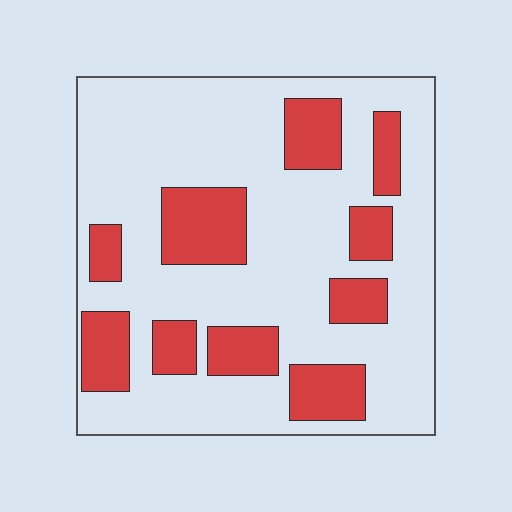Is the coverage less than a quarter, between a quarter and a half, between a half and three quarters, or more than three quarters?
Between a quarter and a half.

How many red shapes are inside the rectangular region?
10.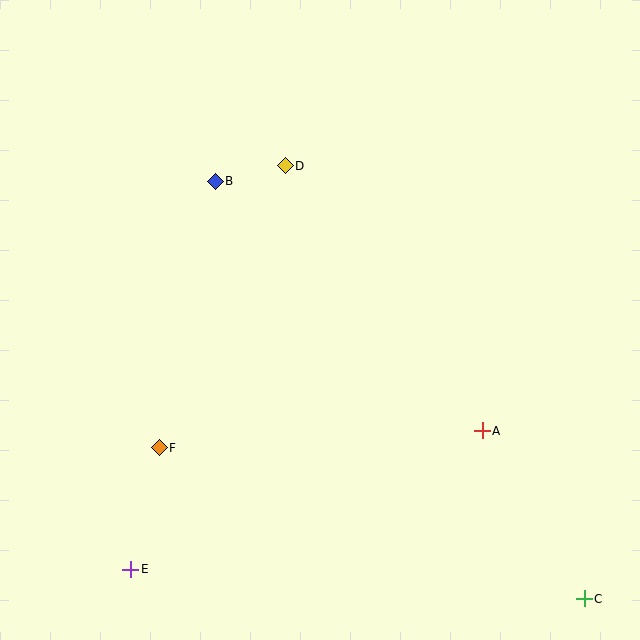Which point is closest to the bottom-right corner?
Point C is closest to the bottom-right corner.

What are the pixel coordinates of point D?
Point D is at (285, 166).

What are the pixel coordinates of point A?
Point A is at (482, 431).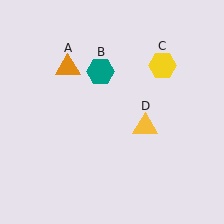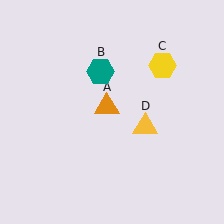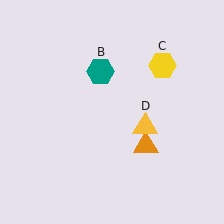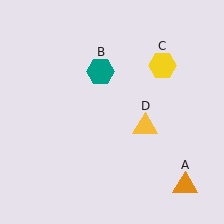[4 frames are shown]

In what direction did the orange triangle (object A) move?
The orange triangle (object A) moved down and to the right.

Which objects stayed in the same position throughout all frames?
Teal hexagon (object B) and yellow hexagon (object C) and yellow triangle (object D) remained stationary.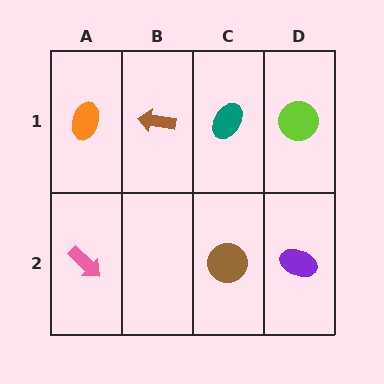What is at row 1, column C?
A teal ellipse.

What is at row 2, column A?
A pink arrow.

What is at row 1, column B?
A brown arrow.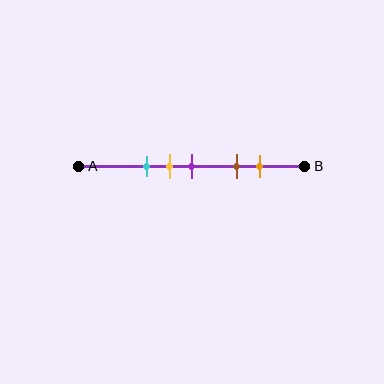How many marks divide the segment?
There are 5 marks dividing the segment.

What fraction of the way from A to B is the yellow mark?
The yellow mark is approximately 40% (0.4) of the way from A to B.